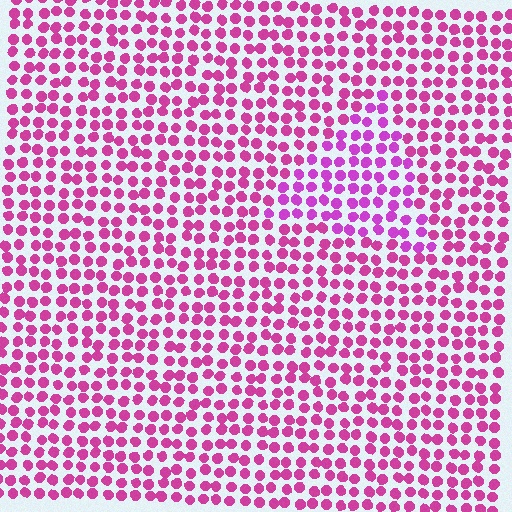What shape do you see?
I see a triangle.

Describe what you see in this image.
The image is filled with small magenta elements in a uniform arrangement. A triangle-shaped region is visible where the elements are tinted to a slightly different hue, forming a subtle color boundary.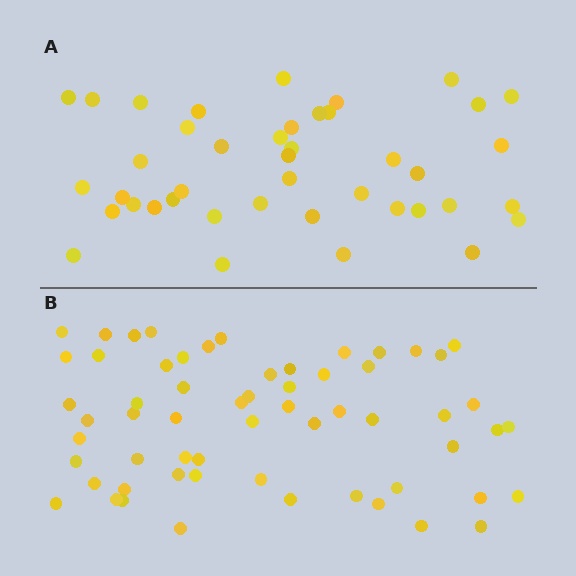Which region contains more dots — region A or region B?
Region B (the bottom region) has more dots.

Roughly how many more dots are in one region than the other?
Region B has approximately 20 more dots than region A.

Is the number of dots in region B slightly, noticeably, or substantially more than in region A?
Region B has noticeably more, but not dramatically so. The ratio is roughly 1.4 to 1.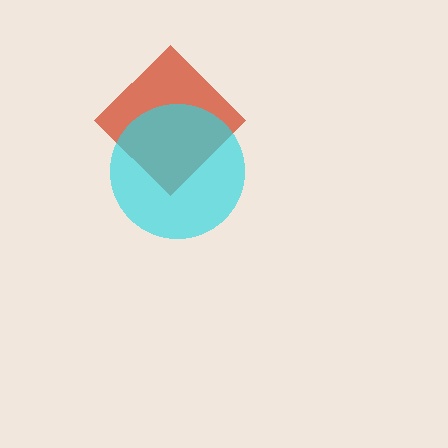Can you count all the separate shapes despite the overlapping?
Yes, there are 2 separate shapes.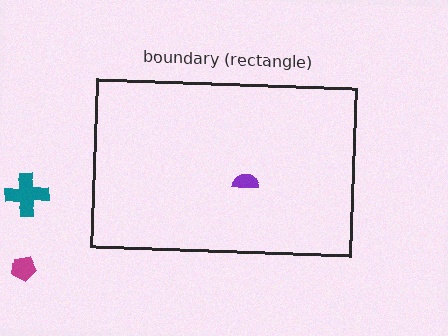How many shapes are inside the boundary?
1 inside, 2 outside.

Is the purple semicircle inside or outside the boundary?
Inside.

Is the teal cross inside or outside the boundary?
Outside.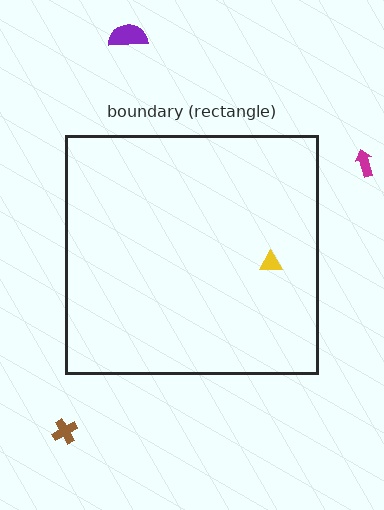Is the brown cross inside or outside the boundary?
Outside.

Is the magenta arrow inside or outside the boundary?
Outside.